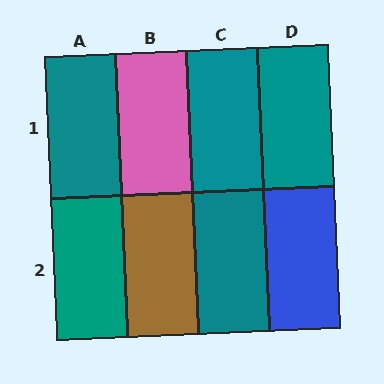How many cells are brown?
1 cell is brown.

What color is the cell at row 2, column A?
Teal.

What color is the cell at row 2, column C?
Teal.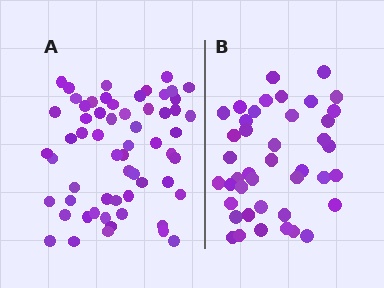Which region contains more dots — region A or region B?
Region A (the left region) has more dots.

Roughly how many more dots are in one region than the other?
Region A has approximately 20 more dots than region B.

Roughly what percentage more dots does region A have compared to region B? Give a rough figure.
About 45% more.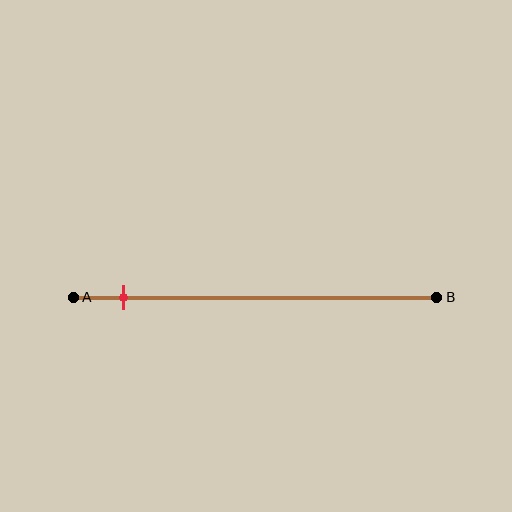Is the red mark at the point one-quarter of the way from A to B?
No, the mark is at about 15% from A, not at the 25% one-quarter point.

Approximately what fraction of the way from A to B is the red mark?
The red mark is approximately 15% of the way from A to B.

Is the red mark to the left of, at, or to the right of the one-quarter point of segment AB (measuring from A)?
The red mark is to the left of the one-quarter point of segment AB.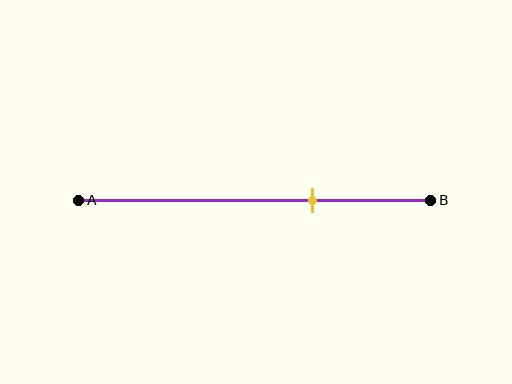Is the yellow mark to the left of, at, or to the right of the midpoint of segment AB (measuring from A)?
The yellow mark is to the right of the midpoint of segment AB.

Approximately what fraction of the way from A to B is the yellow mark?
The yellow mark is approximately 65% of the way from A to B.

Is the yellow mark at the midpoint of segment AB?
No, the mark is at about 65% from A, not at the 50% midpoint.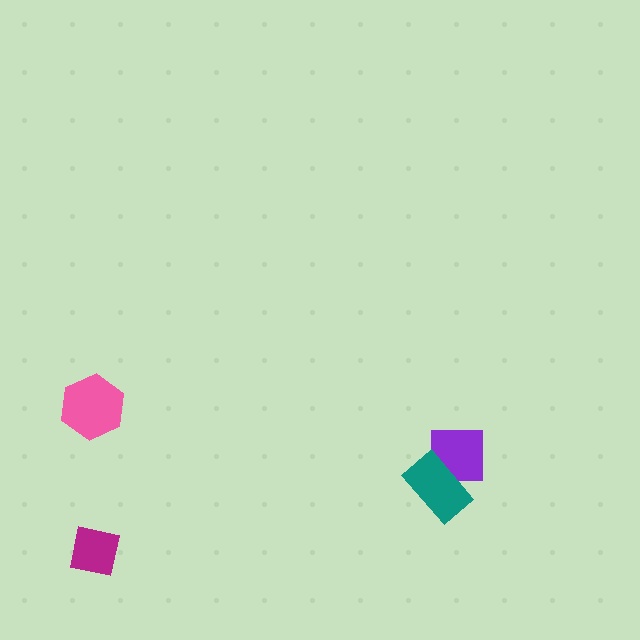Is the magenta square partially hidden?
No, no other shape covers it.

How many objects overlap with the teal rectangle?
1 object overlaps with the teal rectangle.